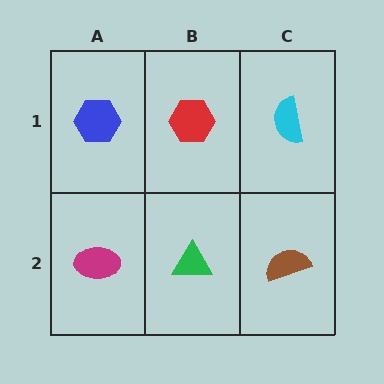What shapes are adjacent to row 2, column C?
A cyan semicircle (row 1, column C), a green triangle (row 2, column B).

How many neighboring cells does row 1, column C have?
2.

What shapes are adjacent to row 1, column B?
A green triangle (row 2, column B), a blue hexagon (row 1, column A), a cyan semicircle (row 1, column C).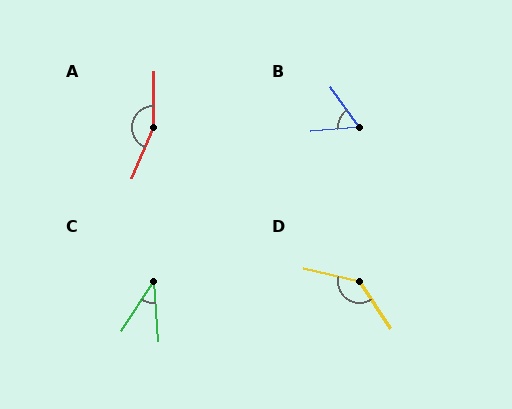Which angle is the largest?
A, at approximately 158 degrees.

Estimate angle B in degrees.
Approximately 60 degrees.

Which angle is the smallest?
C, at approximately 37 degrees.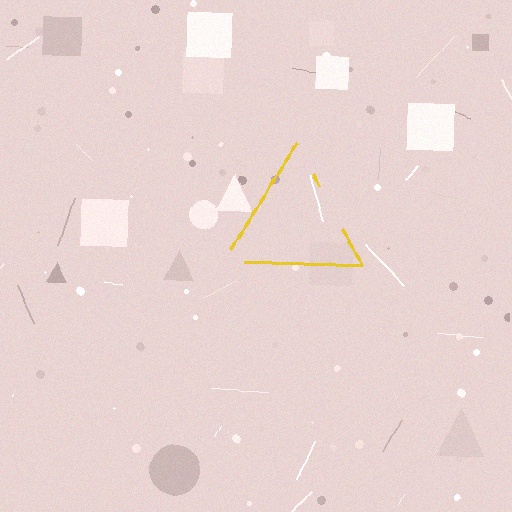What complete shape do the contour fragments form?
The contour fragments form a triangle.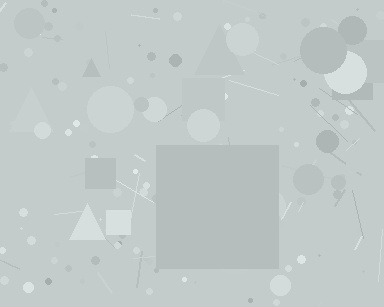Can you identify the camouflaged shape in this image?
The camouflaged shape is a square.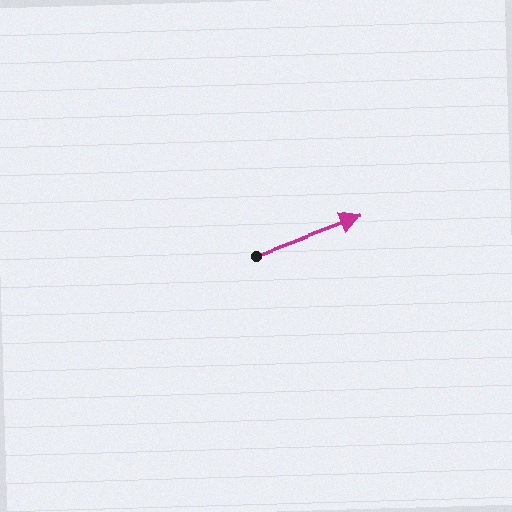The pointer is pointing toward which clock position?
Roughly 2 o'clock.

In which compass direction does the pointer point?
East.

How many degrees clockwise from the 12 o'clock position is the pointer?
Approximately 70 degrees.